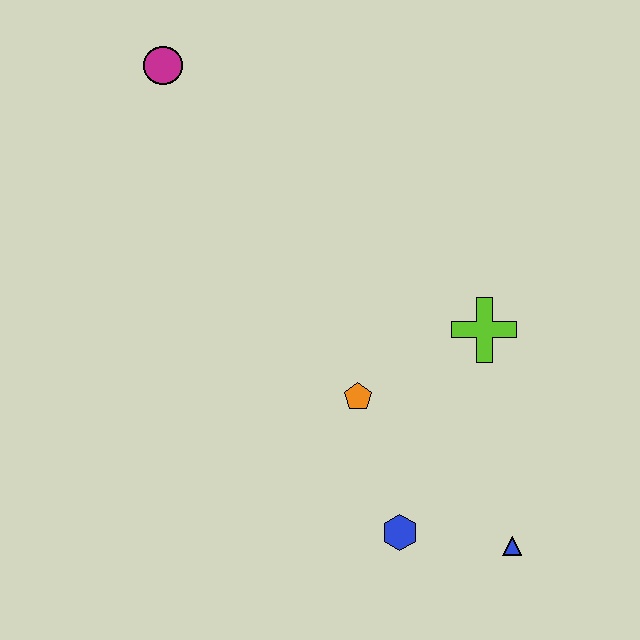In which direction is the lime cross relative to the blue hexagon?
The lime cross is above the blue hexagon.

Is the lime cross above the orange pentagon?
Yes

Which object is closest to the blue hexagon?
The blue triangle is closest to the blue hexagon.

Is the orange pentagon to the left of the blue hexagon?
Yes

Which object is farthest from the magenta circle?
The blue triangle is farthest from the magenta circle.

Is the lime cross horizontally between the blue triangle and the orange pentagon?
Yes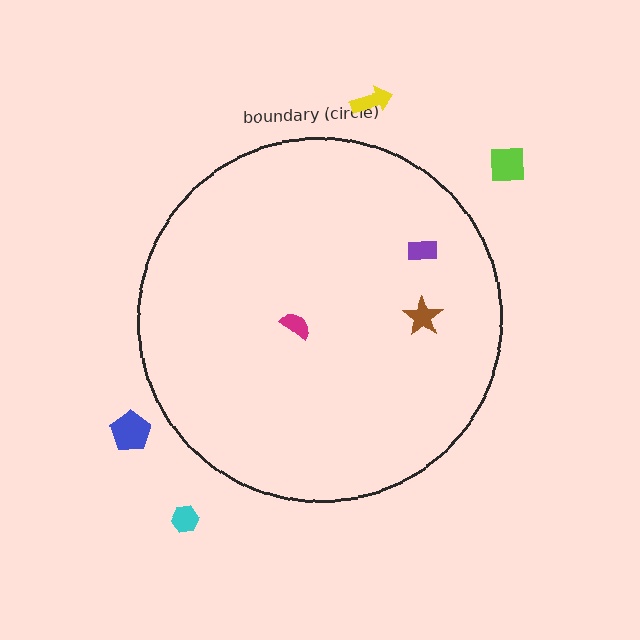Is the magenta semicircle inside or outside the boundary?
Inside.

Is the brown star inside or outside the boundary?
Inside.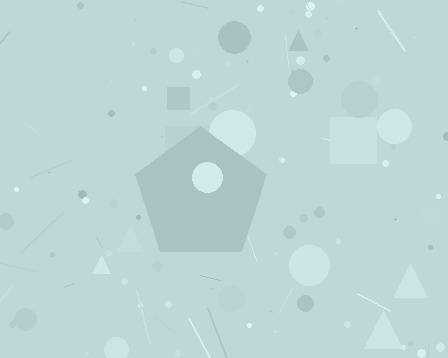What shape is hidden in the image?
A pentagon is hidden in the image.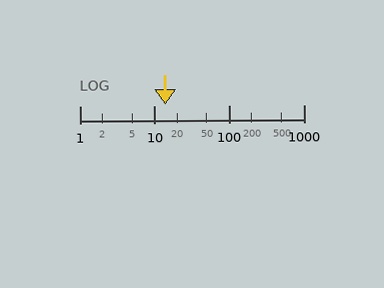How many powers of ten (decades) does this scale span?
The scale spans 3 decades, from 1 to 1000.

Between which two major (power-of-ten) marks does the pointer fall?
The pointer is between 10 and 100.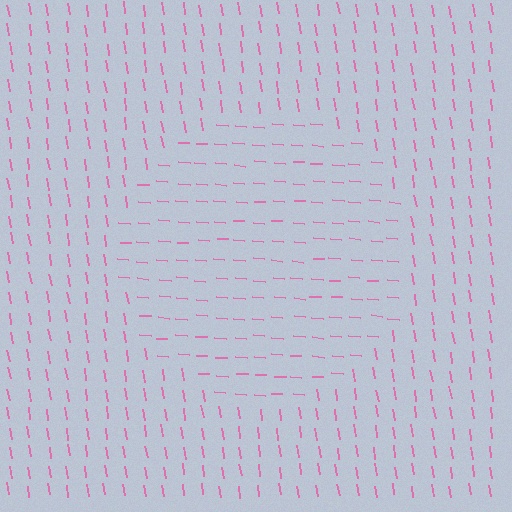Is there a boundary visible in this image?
Yes, there is a texture boundary formed by a change in line orientation.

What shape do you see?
I see a circle.